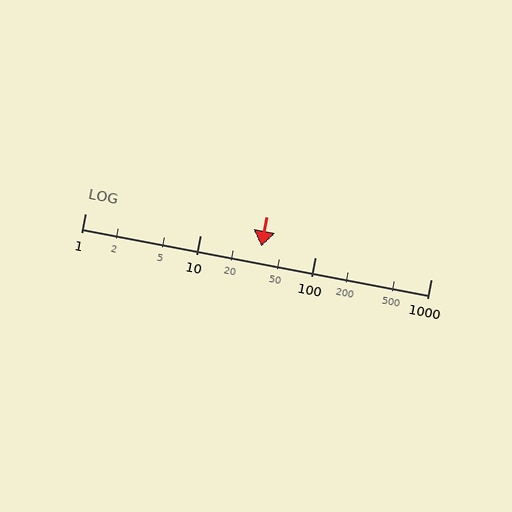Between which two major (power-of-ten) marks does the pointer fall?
The pointer is between 10 and 100.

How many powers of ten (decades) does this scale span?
The scale spans 3 decades, from 1 to 1000.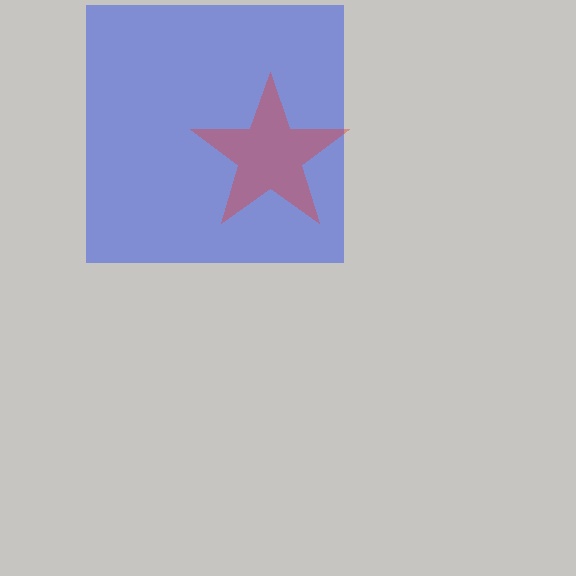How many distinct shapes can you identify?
There are 2 distinct shapes: a blue square, a red star.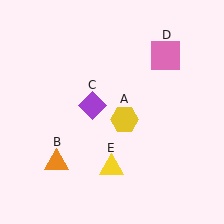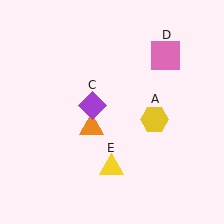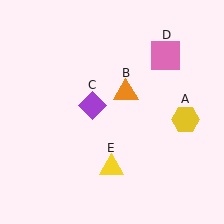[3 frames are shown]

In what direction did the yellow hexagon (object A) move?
The yellow hexagon (object A) moved right.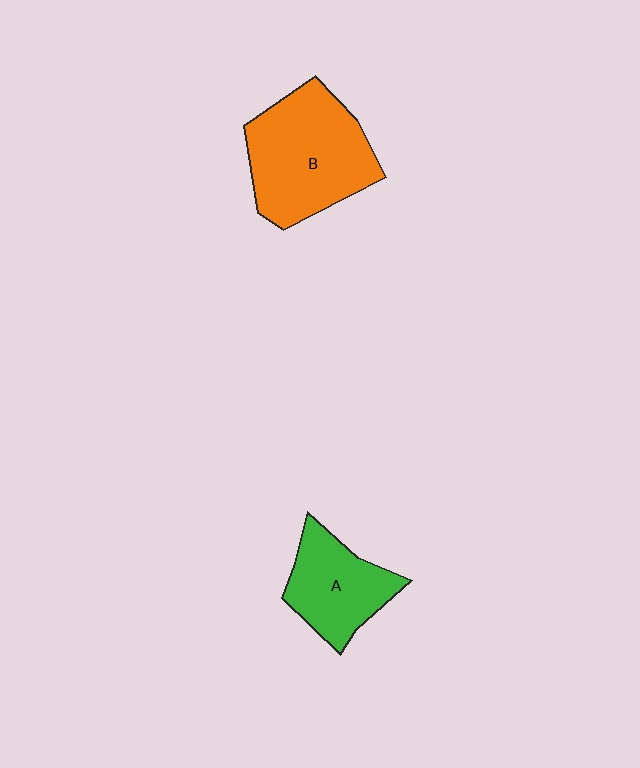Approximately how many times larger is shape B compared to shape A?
Approximately 1.6 times.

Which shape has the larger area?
Shape B (orange).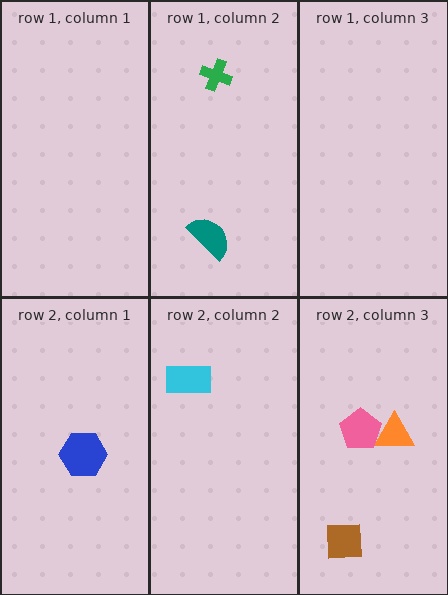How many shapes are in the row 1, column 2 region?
2.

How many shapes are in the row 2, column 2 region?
1.